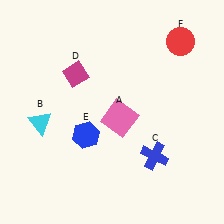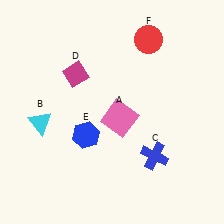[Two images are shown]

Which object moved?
The red circle (F) moved left.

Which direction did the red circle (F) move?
The red circle (F) moved left.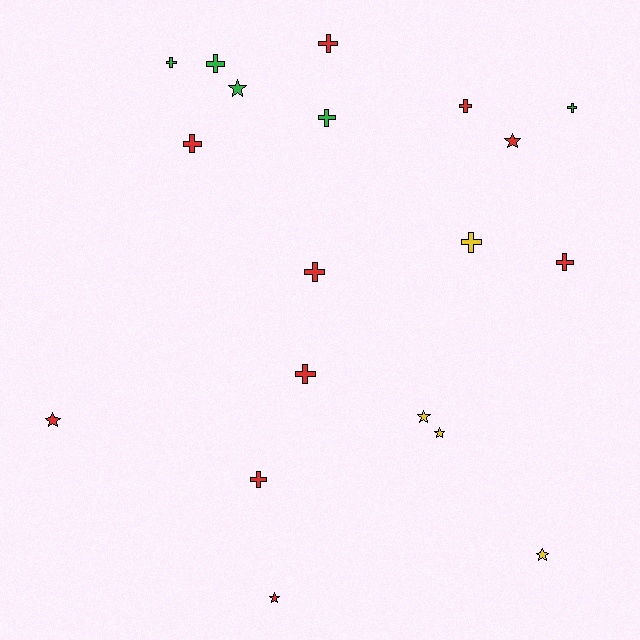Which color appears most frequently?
Red, with 10 objects.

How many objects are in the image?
There are 19 objects.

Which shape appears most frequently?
Cross, with 12 objects.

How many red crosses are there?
There are 7 red crosses.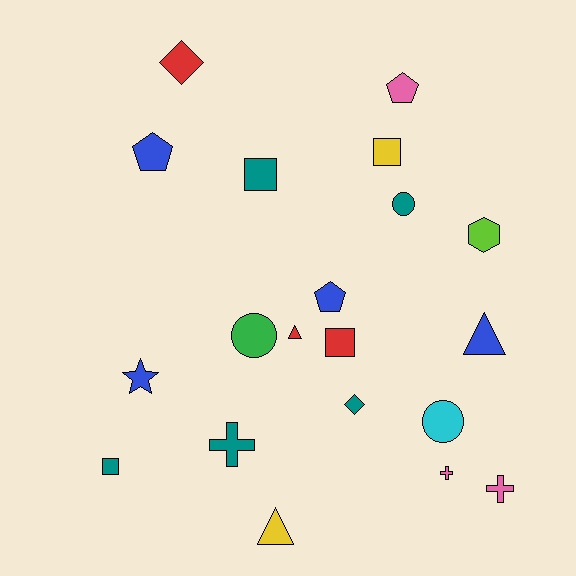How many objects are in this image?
There are 20 objects.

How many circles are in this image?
There are 3 circles.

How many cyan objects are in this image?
There is 1 cyan object.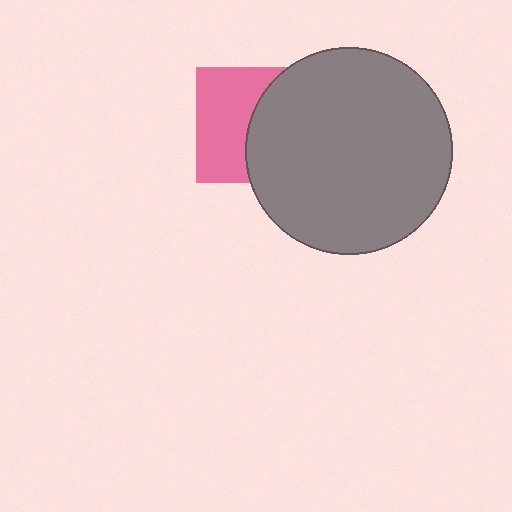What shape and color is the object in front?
The object in front is a gray circle.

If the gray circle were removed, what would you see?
You would see the complete pink square.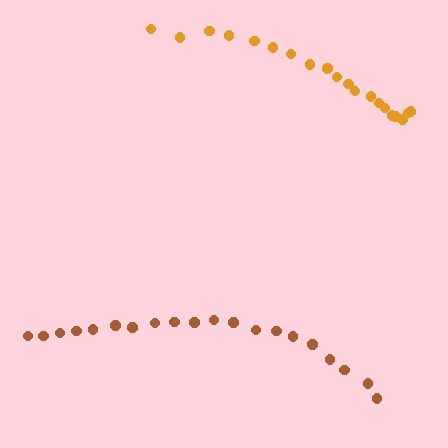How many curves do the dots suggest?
There are 2 distinct paths.